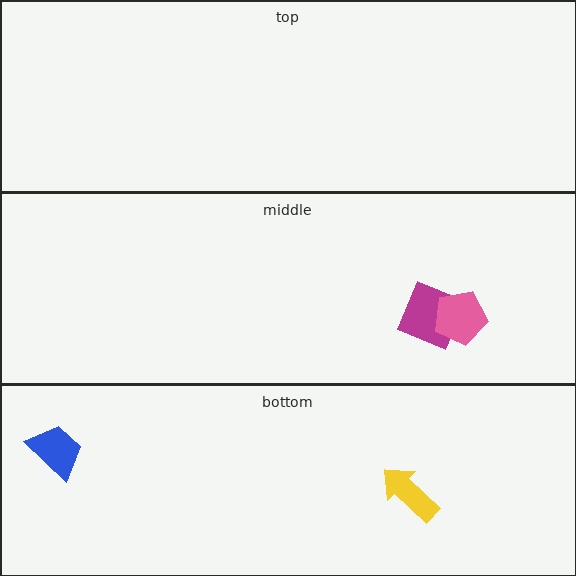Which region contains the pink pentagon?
The middle region.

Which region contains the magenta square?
The middle region.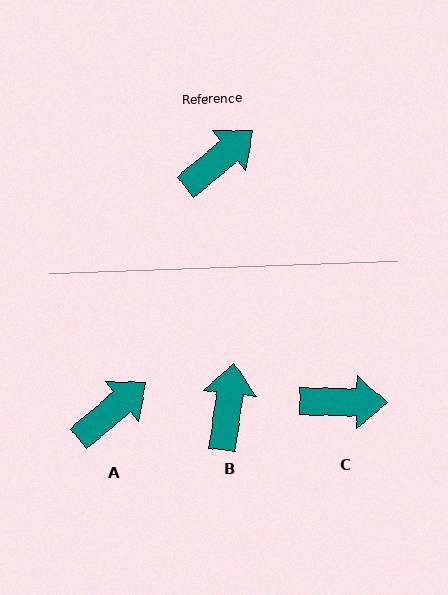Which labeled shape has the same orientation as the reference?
A.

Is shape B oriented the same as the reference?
No, it is off by about 42 degrees.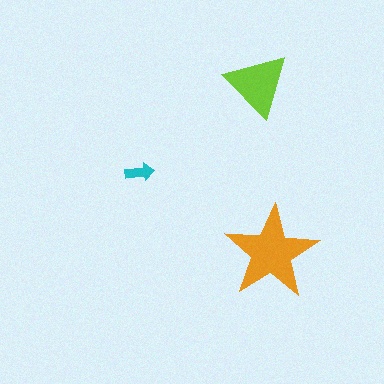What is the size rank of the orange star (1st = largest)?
1st.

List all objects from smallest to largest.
The cyan arrow, the lime triangle, the orange star.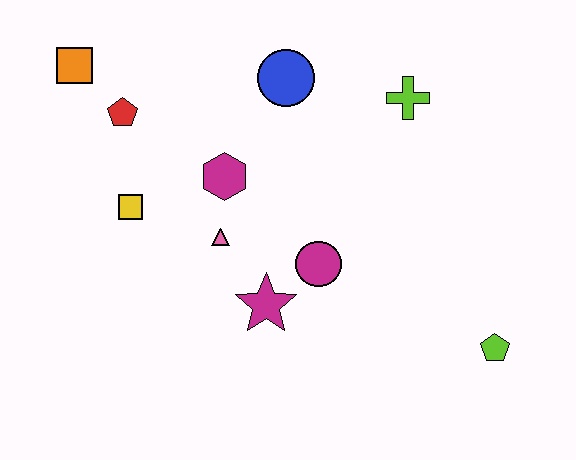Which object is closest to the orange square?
The red pentagon is closest to the orange square.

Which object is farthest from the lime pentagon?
The orange square is farthest from the lime pentagon.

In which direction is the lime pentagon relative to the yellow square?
The lime pentagon is to the right of the yellow square.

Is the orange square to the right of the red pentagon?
No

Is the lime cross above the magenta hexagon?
Yes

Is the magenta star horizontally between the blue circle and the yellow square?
Yes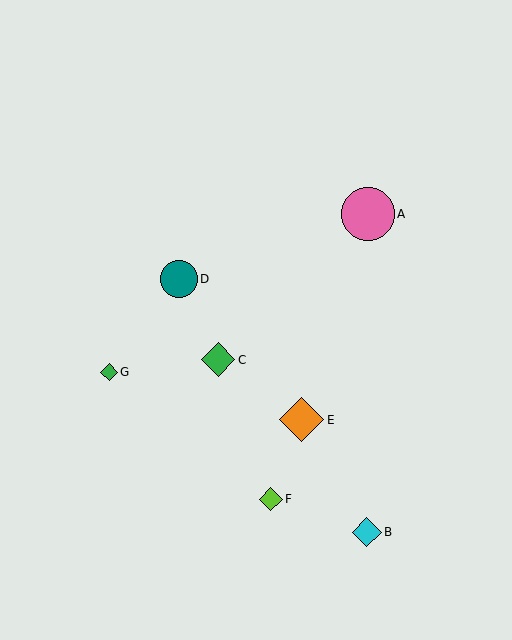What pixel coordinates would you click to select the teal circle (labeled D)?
Click at (179, 279) to select the teal circle D.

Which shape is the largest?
The pink circle (labeled A) is the largest.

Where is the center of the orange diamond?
The center of the orange diamond is at (302, 420).